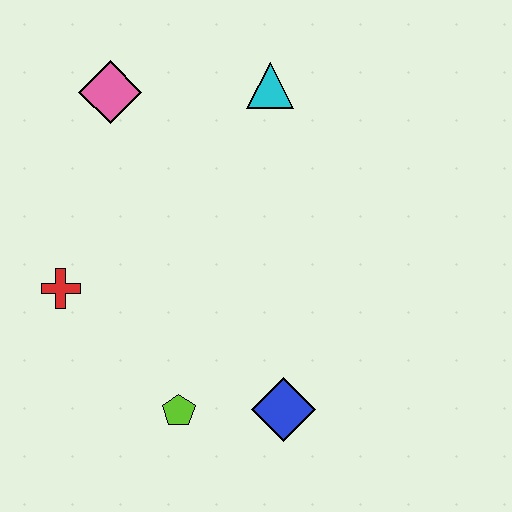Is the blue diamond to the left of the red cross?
No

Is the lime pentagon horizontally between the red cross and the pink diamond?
No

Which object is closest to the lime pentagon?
The blue diamond is closest to the lime pentagon.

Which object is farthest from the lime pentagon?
The cyan triangle is farthest from the lime pentagon.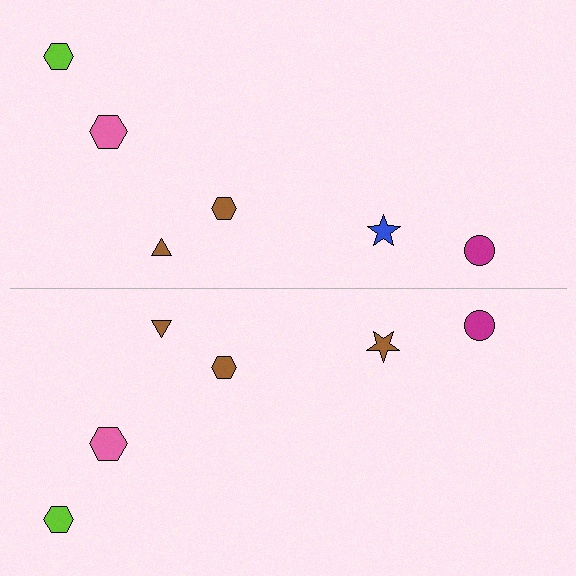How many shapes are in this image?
There are 12 shapes in this image.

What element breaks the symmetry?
The brown star on the bottom side breaks the symmetry — its mirror counterpart is blue.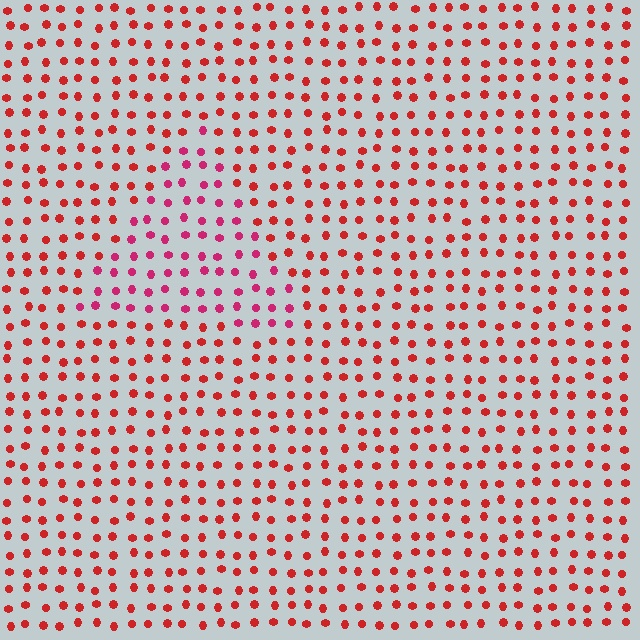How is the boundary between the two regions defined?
The boundary is defined purely by a slight shift in hue (about 27 degrees). Spacing, size, and orientation are identical on both sides.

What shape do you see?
I see a triangle.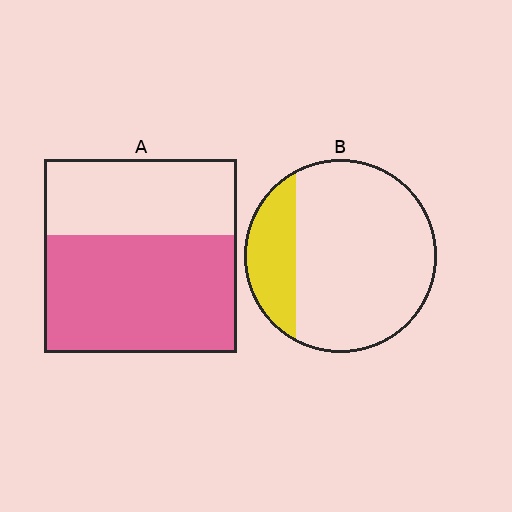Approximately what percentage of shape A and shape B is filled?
A is approximately 60% and B is approximately 20%.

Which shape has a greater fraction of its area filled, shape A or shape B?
Shape A.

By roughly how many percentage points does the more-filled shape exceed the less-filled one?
By roughly 40 percentage points (A over B).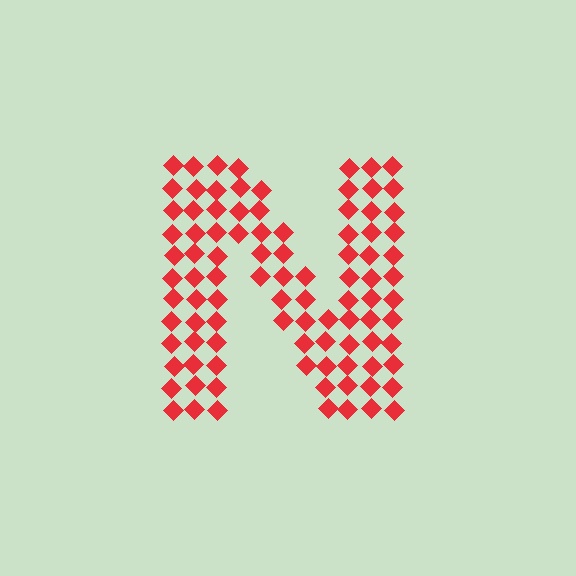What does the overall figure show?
The overall figure shows the letter N.